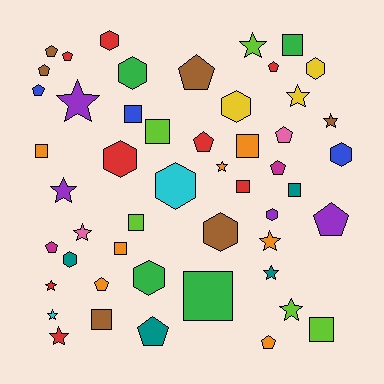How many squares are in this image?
There are 12 squares.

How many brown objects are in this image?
There are 6 brown objects.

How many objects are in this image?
There are 50 objects.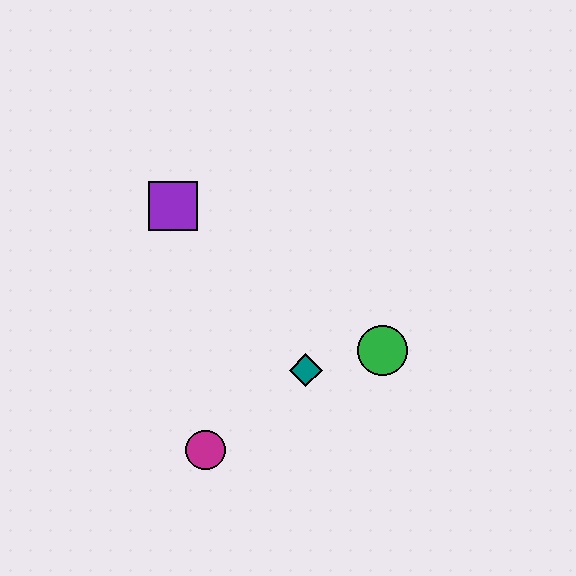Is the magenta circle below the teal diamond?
Yes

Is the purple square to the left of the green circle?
Yes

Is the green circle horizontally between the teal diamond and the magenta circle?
No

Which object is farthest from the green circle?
The purple square is farthest from the green circle.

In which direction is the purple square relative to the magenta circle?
The purple square is above the magenta circle.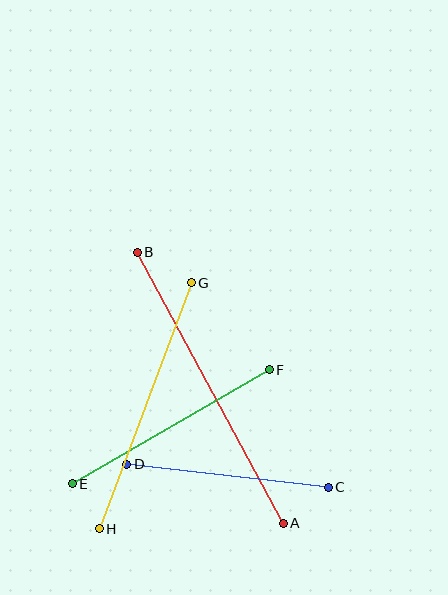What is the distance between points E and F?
The distance is approximately 228 pixels.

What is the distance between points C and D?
The distance is approximately 203 pixels.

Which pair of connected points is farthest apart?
Points A and B are farthest apart.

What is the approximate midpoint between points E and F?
The midpoint is at approximately (171, 427) pixels.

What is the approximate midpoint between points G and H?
The midpoint is at approximately (145, 406) pixels.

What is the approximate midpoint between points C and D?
The midpoint is at approximately (227, 476) pixels.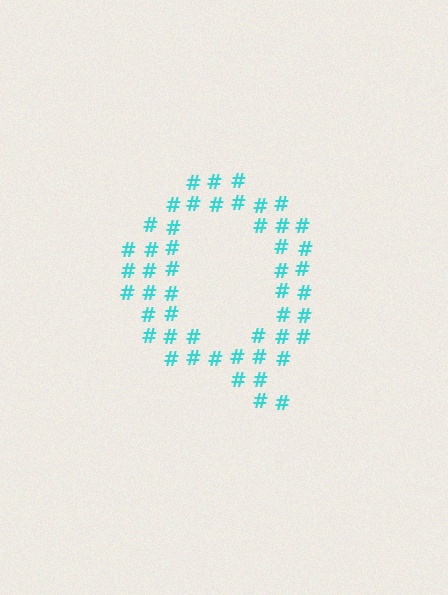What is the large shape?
The large shape is the letter Q.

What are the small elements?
The small elements are hash symbols.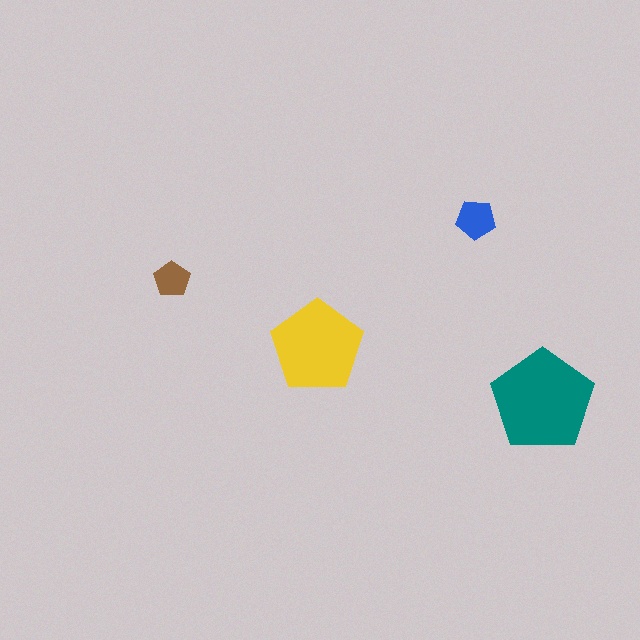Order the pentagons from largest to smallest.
the teal one, the yellow one, the blue one, the brown one.